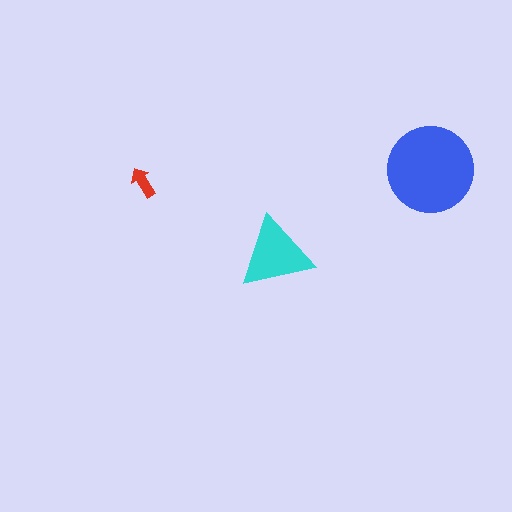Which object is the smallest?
The red arrow.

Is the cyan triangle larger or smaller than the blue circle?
Smaller.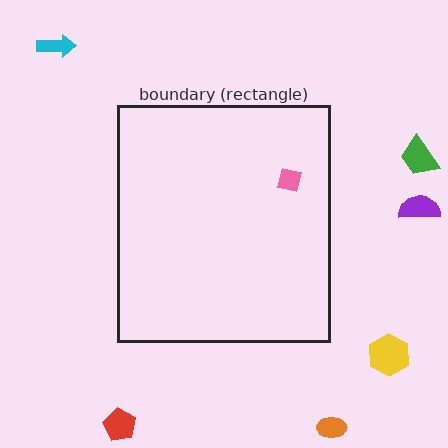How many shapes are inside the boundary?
1 inside, 6 outside.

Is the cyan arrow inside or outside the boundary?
Outside.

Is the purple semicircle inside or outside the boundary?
Outside.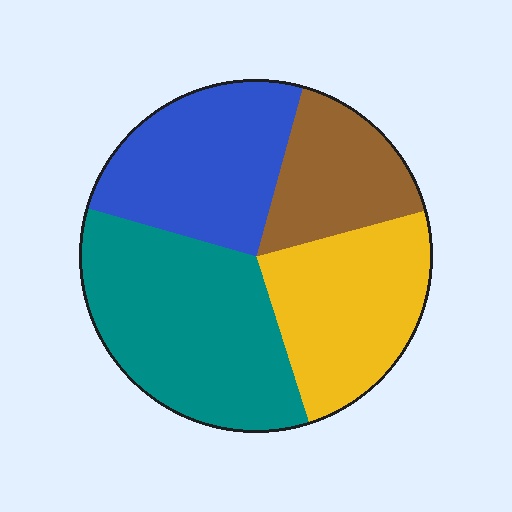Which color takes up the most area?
Teal, at roughly 35%.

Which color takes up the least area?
Brown, at roughly 15%.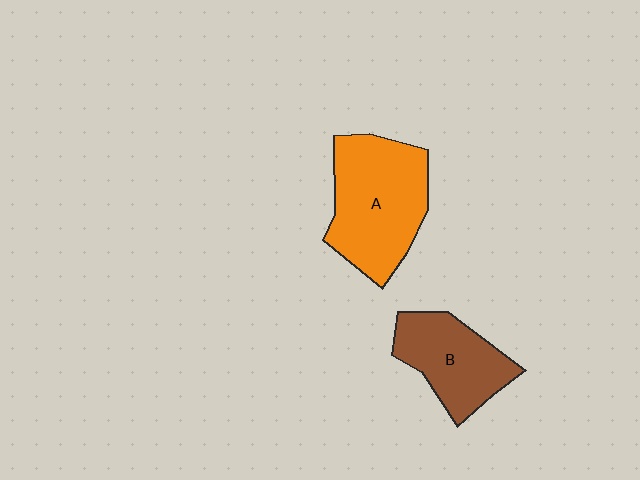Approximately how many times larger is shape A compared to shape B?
Approximately 1.4 times.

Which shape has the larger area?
Shape A (orange).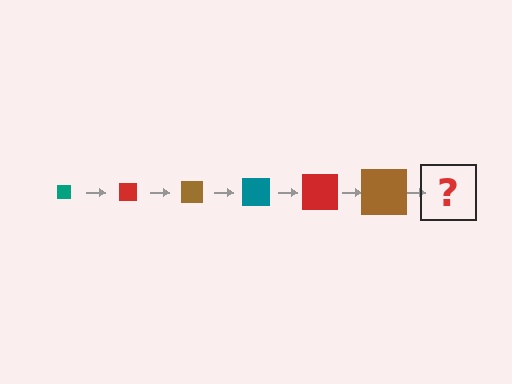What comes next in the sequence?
The next element should be a teal square, larger than the previous one.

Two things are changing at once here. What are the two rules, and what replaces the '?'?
The two rules are that the square grows larger each step and the color cycles through teal, red, and brown. The '?' should be a teal square, larger than the previous one.